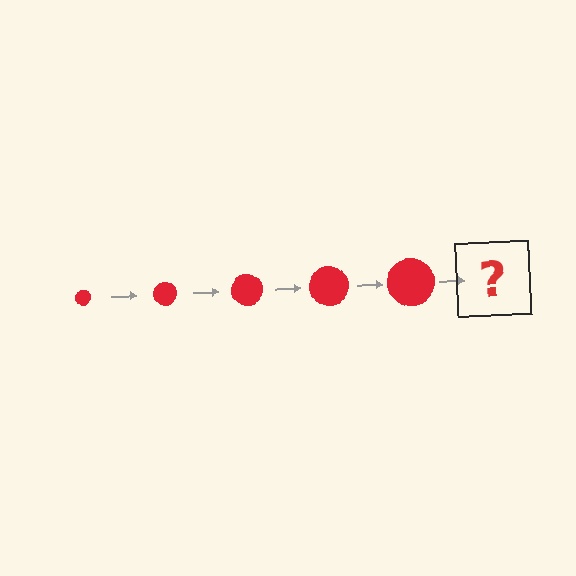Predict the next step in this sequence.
The next step is a red circle, larger than the previous one.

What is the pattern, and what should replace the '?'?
The pattern is that the circle gets progressively larger each step. The '?' should be a red circle, larger than the previous one.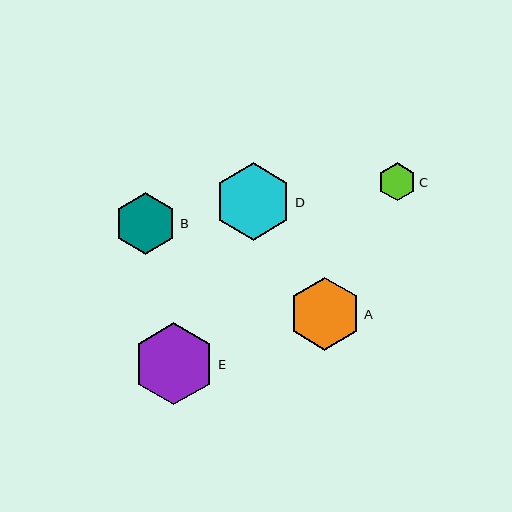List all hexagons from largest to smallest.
From largest to smallest: E, D, A, B, C.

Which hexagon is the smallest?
Hexagon C is the smallest with a size of approximately 38 pixels.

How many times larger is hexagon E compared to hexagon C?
Hexagon E is approximately 2.2 times the size of hexagon C.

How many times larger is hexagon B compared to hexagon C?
Hexagon B is approximately 1.6 times the size of hexagon C.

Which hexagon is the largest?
Hexagon E is the largest with a size of approximately 82 pixels.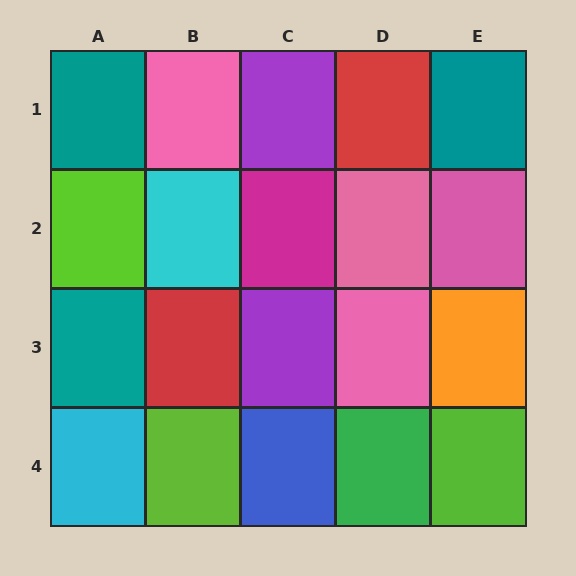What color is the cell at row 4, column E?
Lime.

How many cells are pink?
4 cells are pink.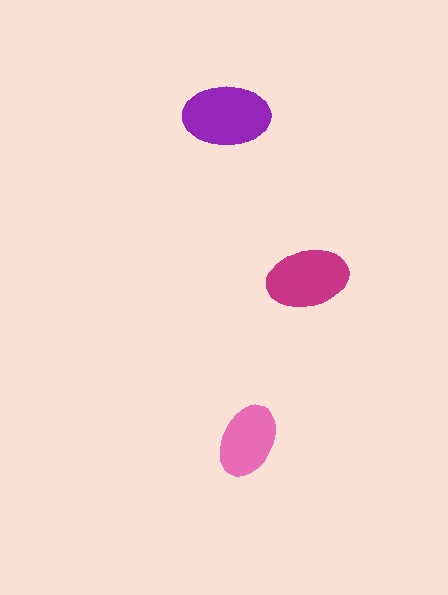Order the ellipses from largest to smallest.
the purple one, the magenta one, the pink one.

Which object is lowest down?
The pink ellipse is bottommost.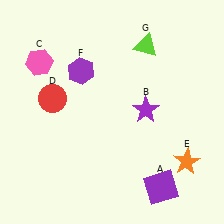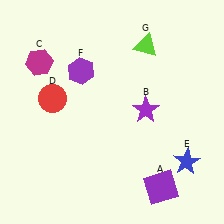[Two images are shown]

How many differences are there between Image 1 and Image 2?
There are 2 differences between the two images.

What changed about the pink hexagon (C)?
In Image 1, C is pink. In Image 2, it changed to magenta.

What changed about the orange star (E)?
In Image 1, E is orange. In Image 2, it changed to blue.